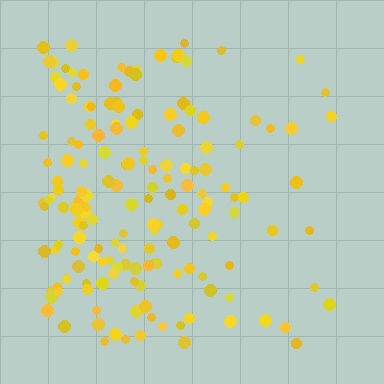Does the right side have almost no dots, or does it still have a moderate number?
Still a moderate number, just noticeably fewer than the left.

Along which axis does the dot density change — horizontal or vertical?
Horizontal.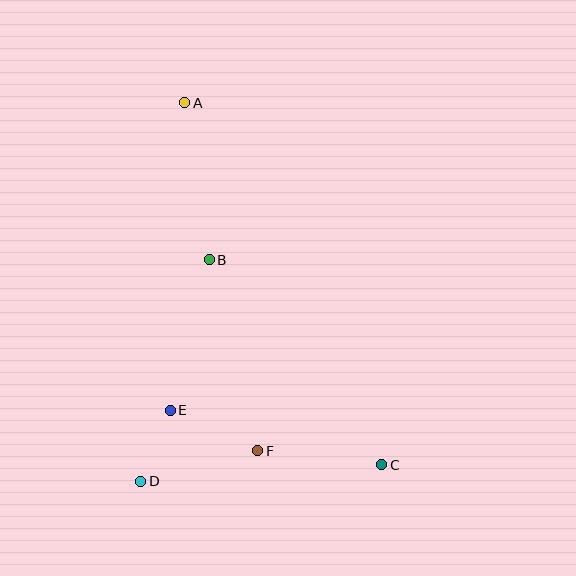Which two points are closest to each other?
Points D and E are closest to each other.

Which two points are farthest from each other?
Points A and C are farthest from each other.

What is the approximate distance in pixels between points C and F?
The distance between C and F is approximately 125 pixels.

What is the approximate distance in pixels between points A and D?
The distance between A and D is approximately 381 pixels.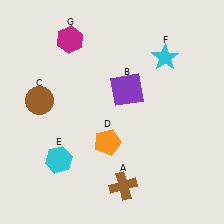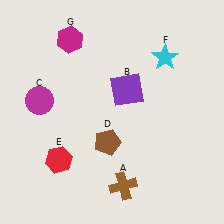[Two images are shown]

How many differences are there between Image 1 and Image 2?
There are 3 differences between the two images.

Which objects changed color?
C changed from brown to magenta. D changed from orange to brown. E changed from cyan to red.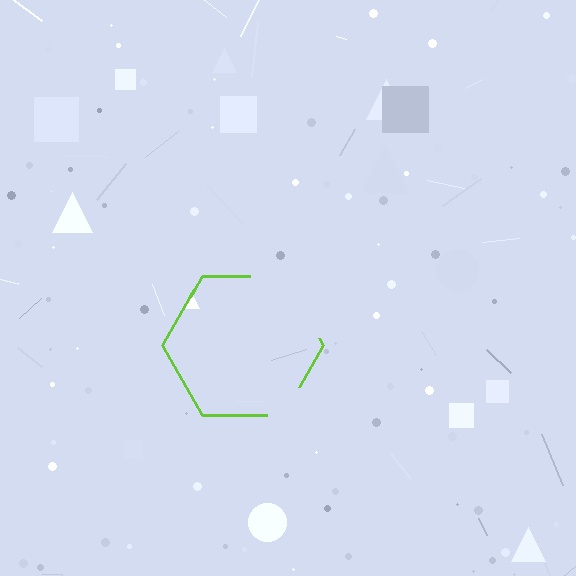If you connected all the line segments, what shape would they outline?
They would outline a hexagon.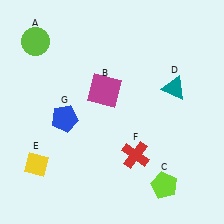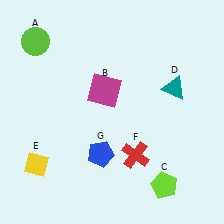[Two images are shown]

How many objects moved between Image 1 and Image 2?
1 object moved between the two images.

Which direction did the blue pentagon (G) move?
The blue pentagon (G) moved right.